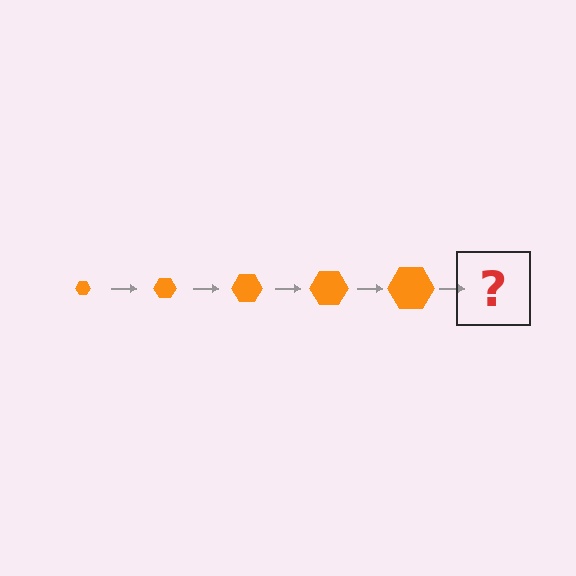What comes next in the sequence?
The next element should be an orange hexagon, larger than the previous one.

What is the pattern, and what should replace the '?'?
The pattern is that the hexagon gets progressively larger each step. The '?' should be an orange hexagon, larger than the previous one.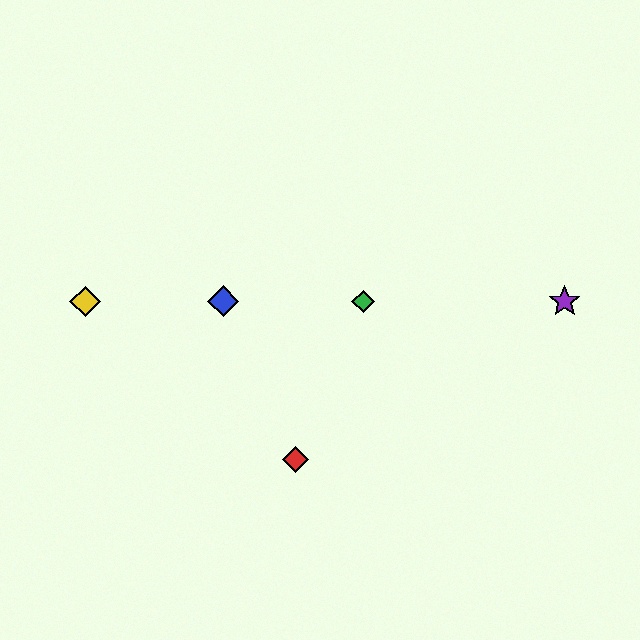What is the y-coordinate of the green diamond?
The green diamond is at y≈301.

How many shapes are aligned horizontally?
4 shapes (the blue diamond, the green diamond, the yellow diamond, the purple star) are aligned horizontally.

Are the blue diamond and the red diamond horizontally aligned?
No, the blue diamond is at y≈301 and the red diamond is at y≈459.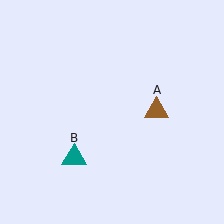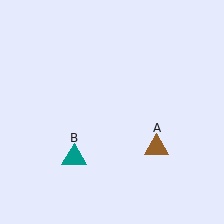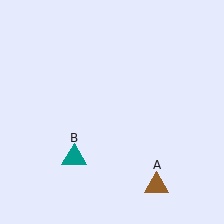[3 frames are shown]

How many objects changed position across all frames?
1 object changed position: brown triangle (object A).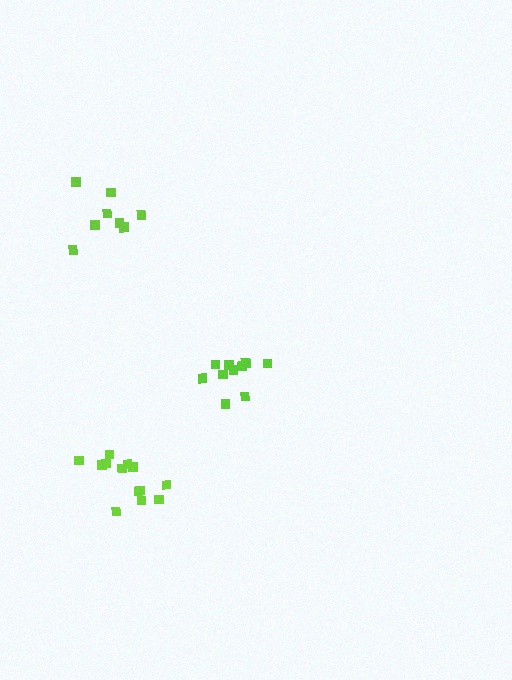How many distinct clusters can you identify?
There are 3 distinct clusters.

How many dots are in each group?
Group 1: 8 dots, Group 2: 10 dots, Group 3: 13 dots (31 total).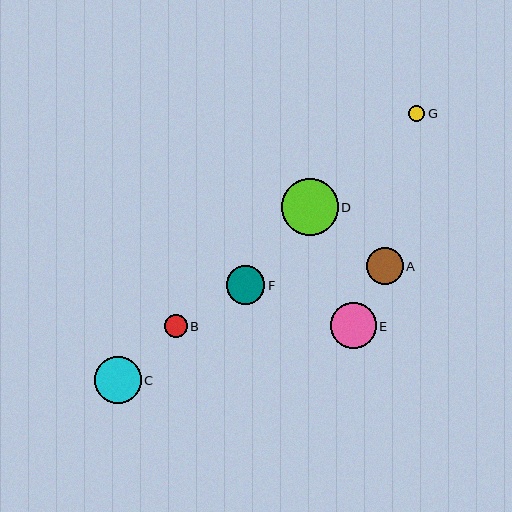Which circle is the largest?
Circle D is the largest with a size of approximately 57 pixels.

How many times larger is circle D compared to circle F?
Circle D is approximately 1.5 times the size of circle F.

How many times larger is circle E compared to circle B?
Circle E is approximately 2.1 times the size of circle B.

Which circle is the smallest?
Circle G is the smallest with a size of approximately 16 pixels.